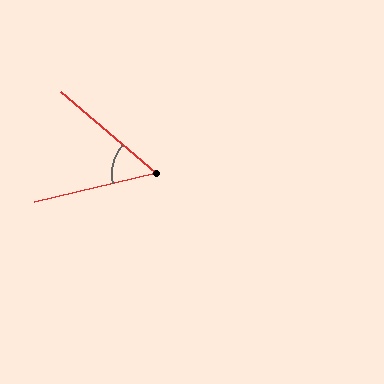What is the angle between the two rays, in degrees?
Approximately 54 degrees.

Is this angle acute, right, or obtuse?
It is acute.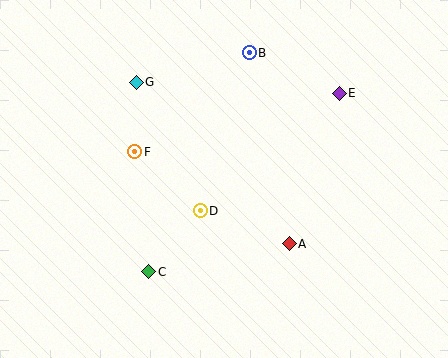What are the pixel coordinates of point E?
Point E is at (339, 94).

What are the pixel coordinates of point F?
Point F is at (135, 152).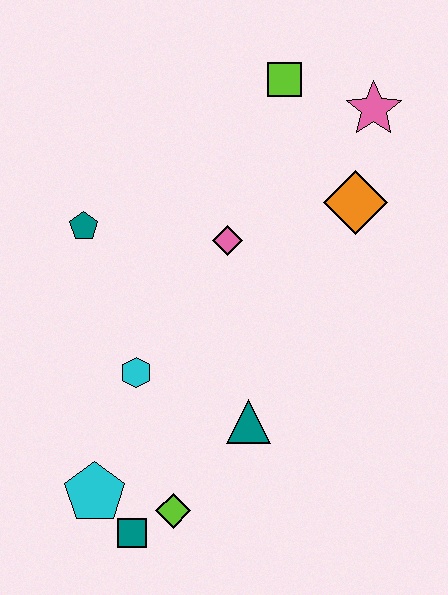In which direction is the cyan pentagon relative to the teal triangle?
The cyan pentagon is to the left of the teal triangle.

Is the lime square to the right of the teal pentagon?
Yes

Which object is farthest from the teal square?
The pink star is farthest from the teal square.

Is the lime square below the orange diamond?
No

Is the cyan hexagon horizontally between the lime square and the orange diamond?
No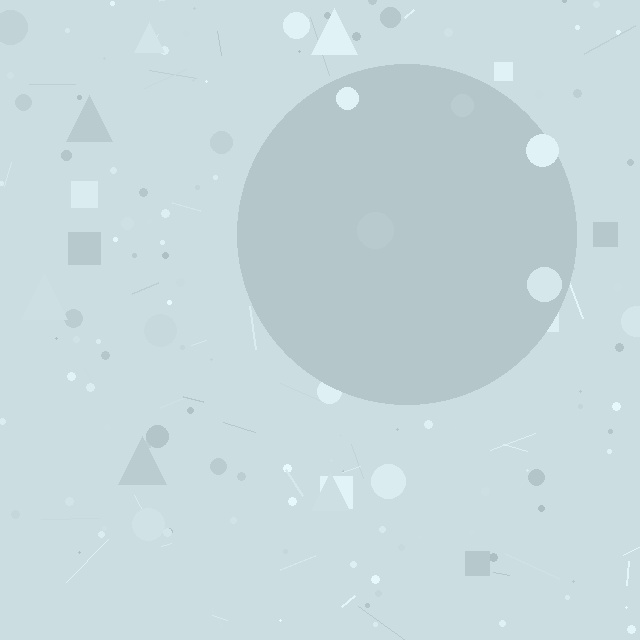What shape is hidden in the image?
A circle is hidden in the image.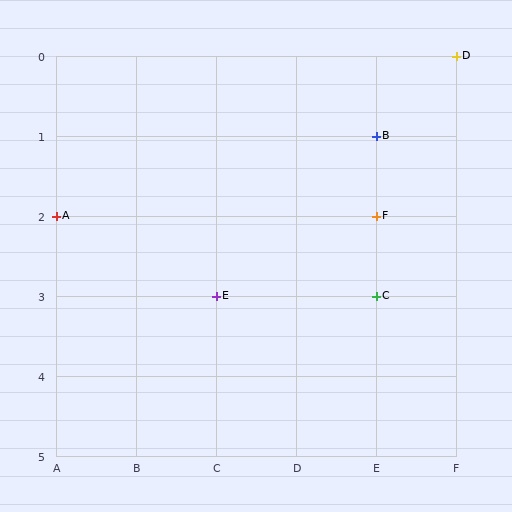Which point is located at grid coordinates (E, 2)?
Point F is at (E, 2).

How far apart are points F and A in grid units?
Points F and A are 4 columns apart.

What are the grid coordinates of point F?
Point F is at grid coordinates (E, 2).